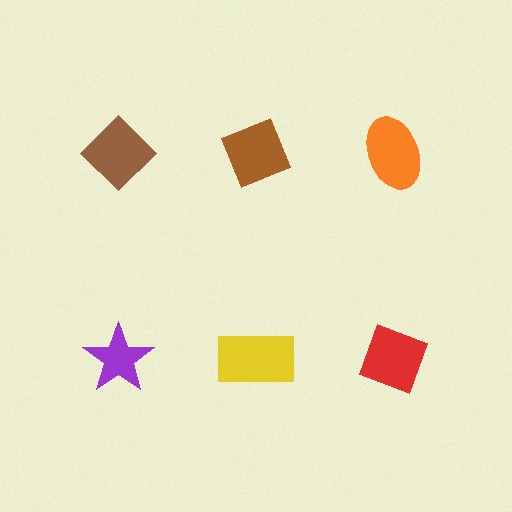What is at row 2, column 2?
A yellow rectangle.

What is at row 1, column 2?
A brown diamond.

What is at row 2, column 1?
A purple star.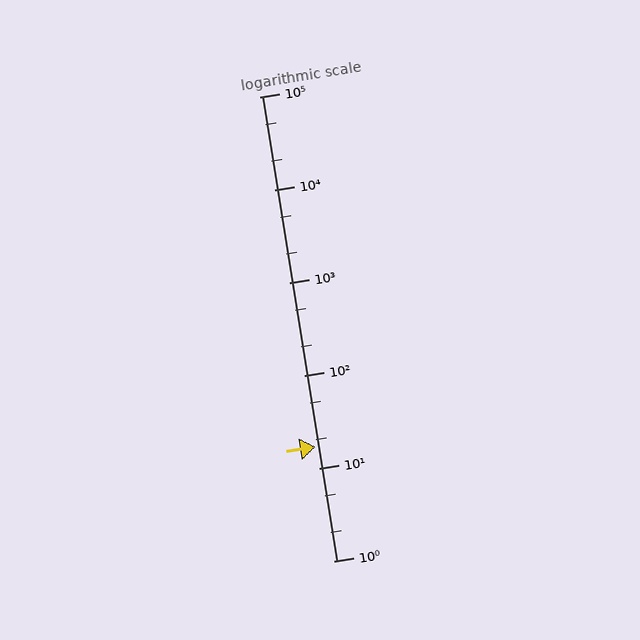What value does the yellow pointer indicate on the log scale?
The pointer indicates approximately 17.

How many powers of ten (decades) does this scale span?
The scale spans 5 decades, from 1 to 100000.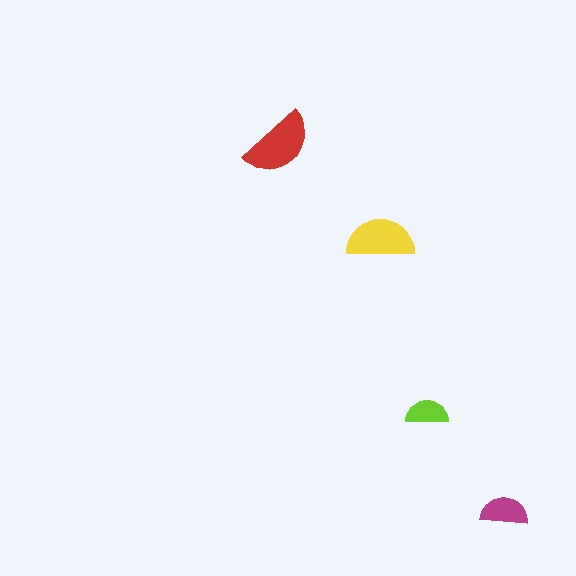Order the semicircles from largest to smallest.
the red one, the yellow one, the magenta one, the lime one.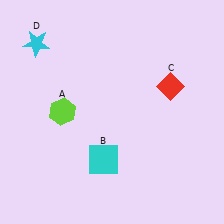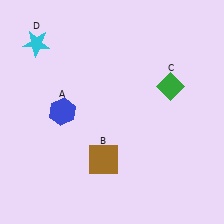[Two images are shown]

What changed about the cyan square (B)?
In Image 1, B is cyan. In Image 2, it changed to brown.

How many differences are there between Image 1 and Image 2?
There are 3 differences between the two images.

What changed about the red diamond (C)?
In Image 1, C is red. In Image 2, it changed to green.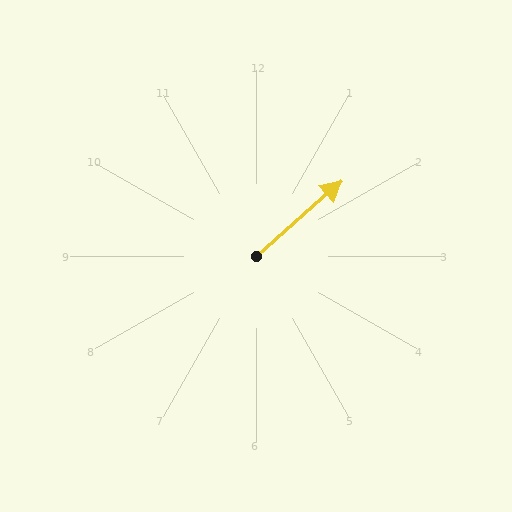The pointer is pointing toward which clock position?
Roughly 2 o'clock.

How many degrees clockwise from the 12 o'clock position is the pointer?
Approximately 49 degrees.